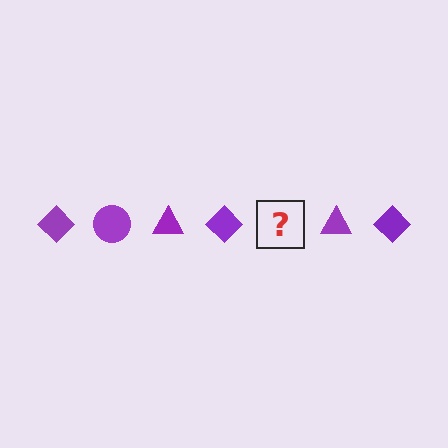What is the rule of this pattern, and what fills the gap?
The rule is that the pattern cycles through diamond, circle, triangle shapes in purple. The gap should be filled with a purple circle.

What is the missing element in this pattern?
The missing element is a purple circle.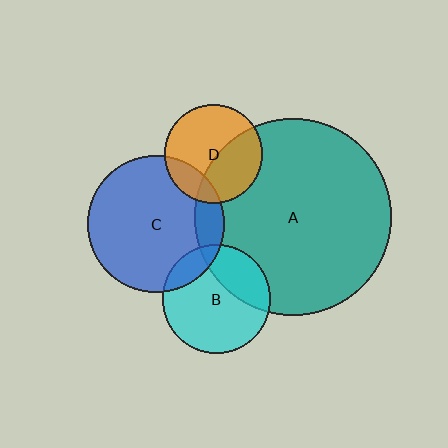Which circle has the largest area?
Circle A (teal).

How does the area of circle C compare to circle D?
Approximately 1.9 times.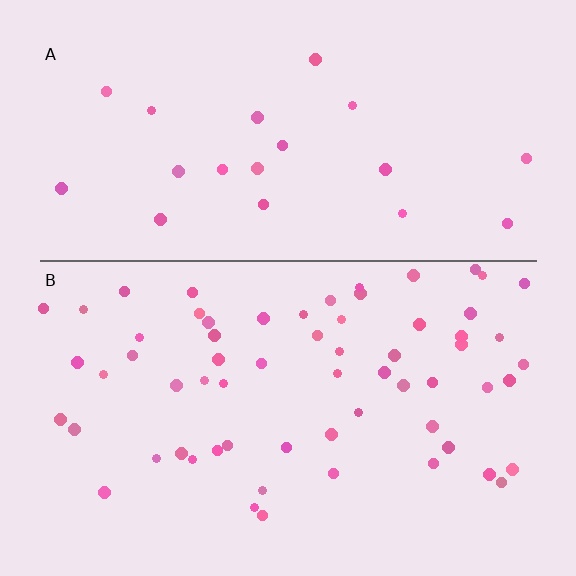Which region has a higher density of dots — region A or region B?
B (the bottom).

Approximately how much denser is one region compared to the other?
Approximately 3.1× — region B over region A.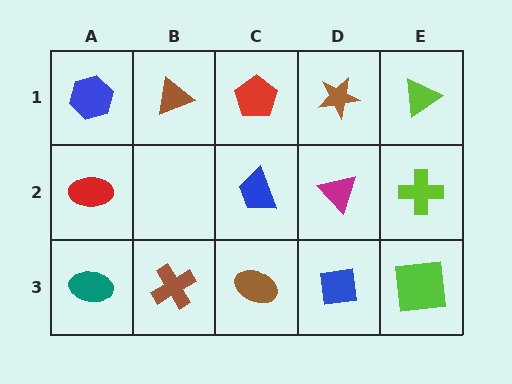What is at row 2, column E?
A lime cross.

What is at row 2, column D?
A magenta triangle.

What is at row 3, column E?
A lime square.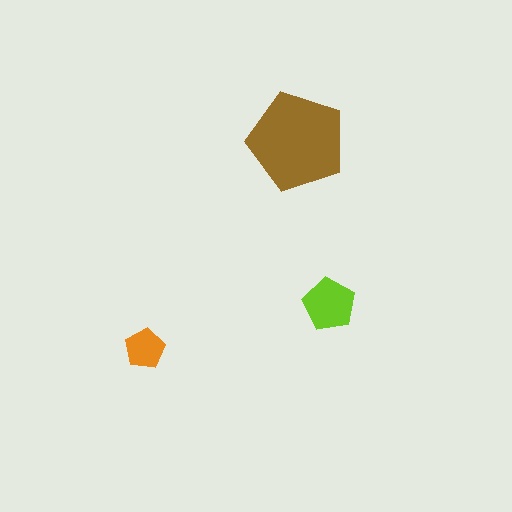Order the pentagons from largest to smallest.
the brown one, the lime one, the orange one.